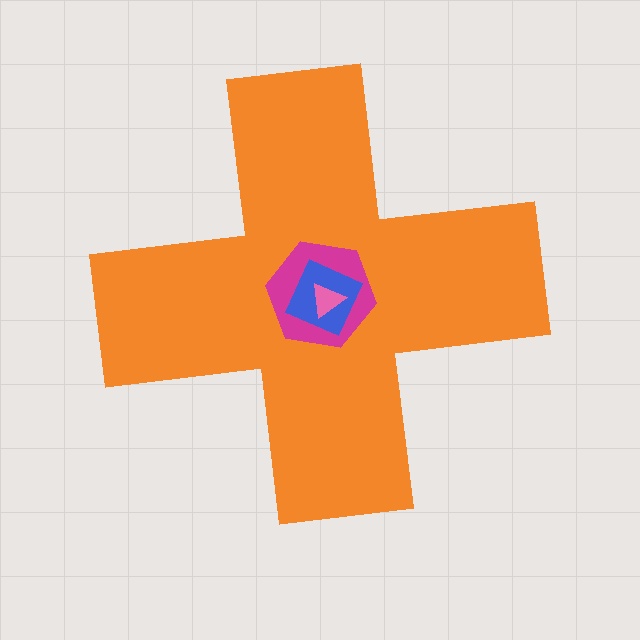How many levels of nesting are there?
4.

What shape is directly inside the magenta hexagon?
The blue square.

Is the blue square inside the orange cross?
Yes.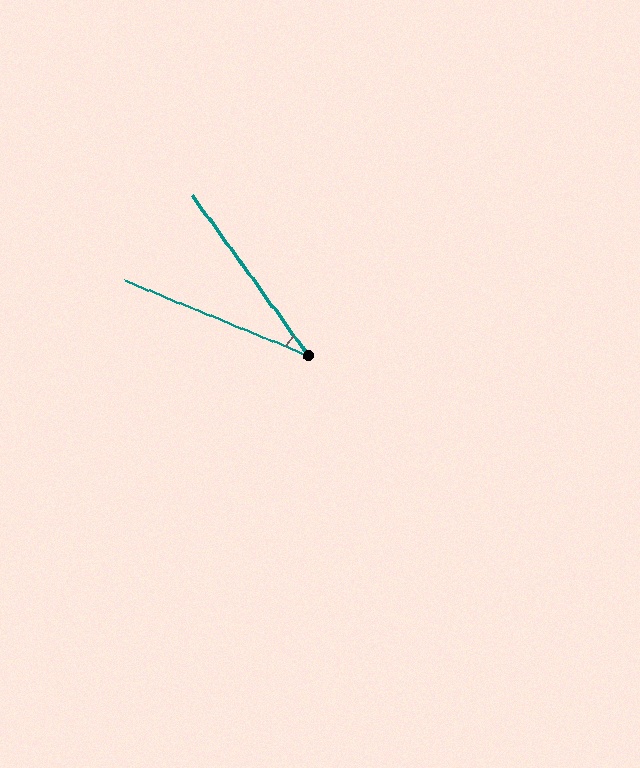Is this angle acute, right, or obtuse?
It is acute.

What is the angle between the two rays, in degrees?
Approximately 32 degrees.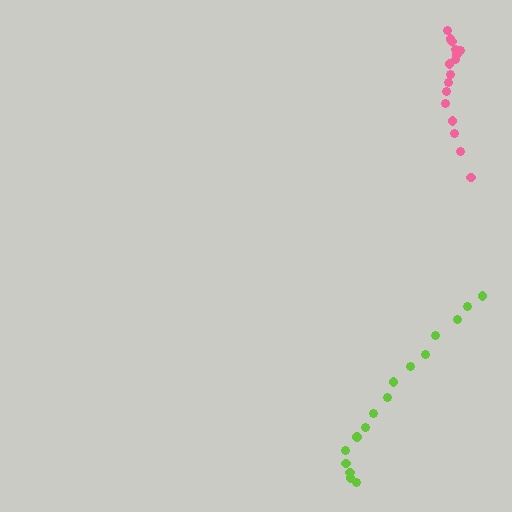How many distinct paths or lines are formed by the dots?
There are 2 distinct paths.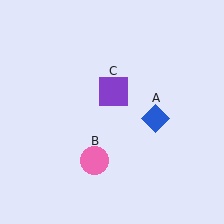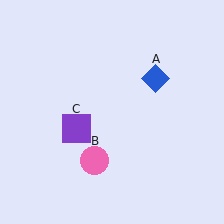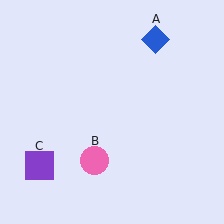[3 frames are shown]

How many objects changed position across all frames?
2 objects changed position: blue diamond (object A), purple square (object C).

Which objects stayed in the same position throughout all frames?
Pink circle (object B) remained stationary.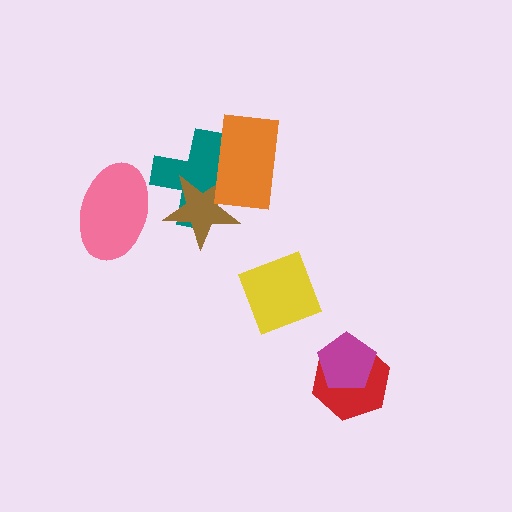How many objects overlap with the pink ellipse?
0 objects overlap with the pink ellipse.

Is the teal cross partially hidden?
Yes, it is partially covered by another shape.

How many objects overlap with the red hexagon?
1 object overlaps with the red hexagon.